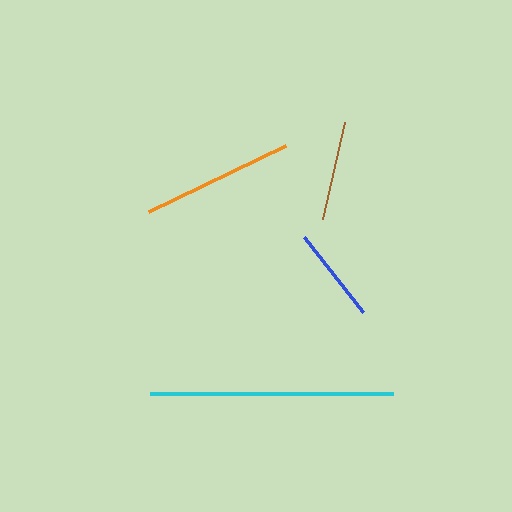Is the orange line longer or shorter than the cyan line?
The cyan line is longer than the orange line.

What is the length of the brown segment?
The brown segment is approximately 100 pixels long.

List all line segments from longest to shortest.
From longest to shortest: cyan, orange, brown, blue.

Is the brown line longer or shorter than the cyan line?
The cyan line is longer than the brown line.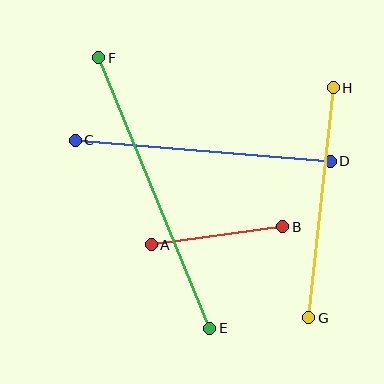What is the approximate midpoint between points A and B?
The midpoint is at approximately (217, 236) pixels.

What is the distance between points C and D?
The distance is approximately 256 pixels.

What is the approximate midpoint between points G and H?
The midpoint is at approximately (321, 203) pixels.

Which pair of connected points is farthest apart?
Points E and F are farthest apart.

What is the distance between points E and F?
The distance is approximately 292 pixels.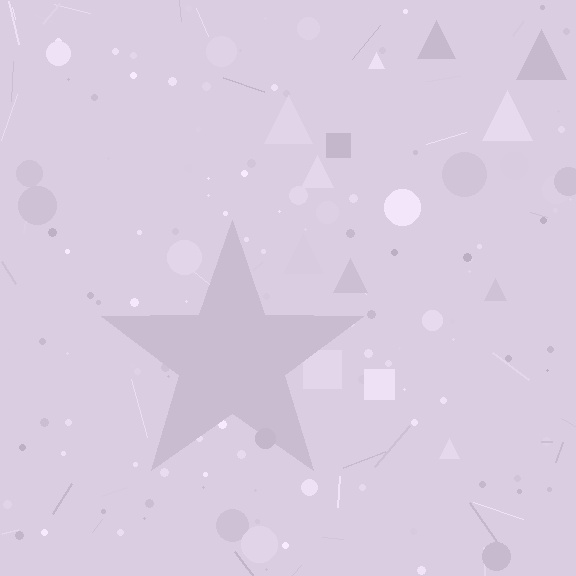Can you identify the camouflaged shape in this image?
The camouflaged shape is a star.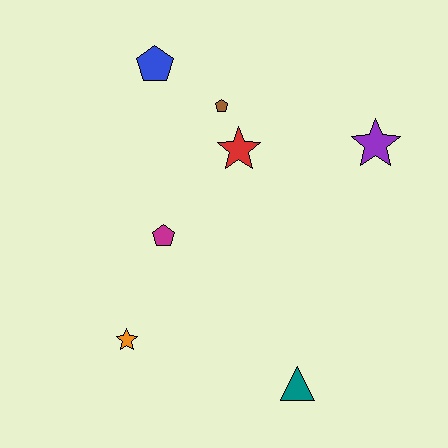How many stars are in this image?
There are 3 stars.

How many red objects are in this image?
There is 1 red object.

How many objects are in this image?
There are 7 objects.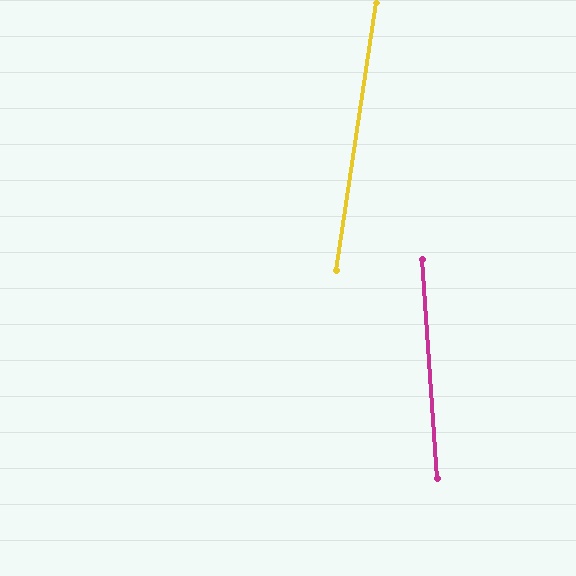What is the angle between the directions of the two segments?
Approximately 12 degrees.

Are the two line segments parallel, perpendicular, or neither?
Neither parallel nor perpendicular — they differ by about 12°.